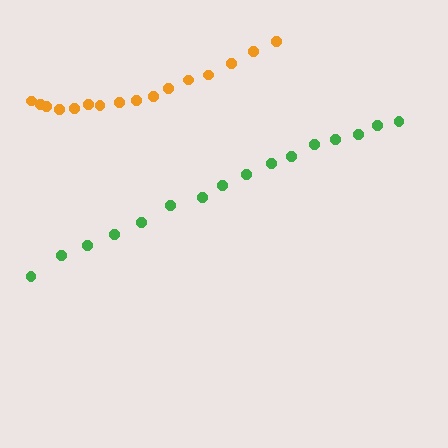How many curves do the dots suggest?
There are 2 distinct paths.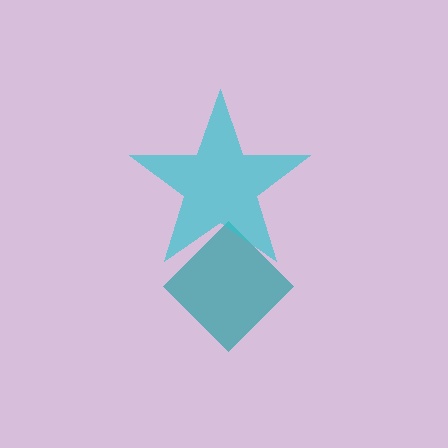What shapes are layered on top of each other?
The layered shapes are: a teal diamond, a cyan star.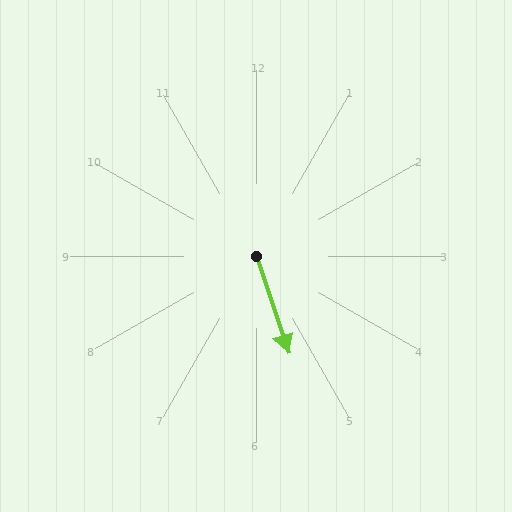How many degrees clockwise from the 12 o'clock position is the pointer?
Approximately 162 degrees.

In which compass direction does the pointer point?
South.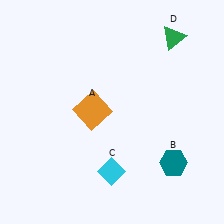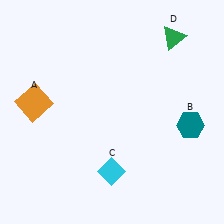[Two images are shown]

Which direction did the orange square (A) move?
The orange square (A) moved left.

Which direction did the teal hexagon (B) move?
The teal hexagon (B) moved up.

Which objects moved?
The objects that moved are: the orange square (A), the teal hexagon (B).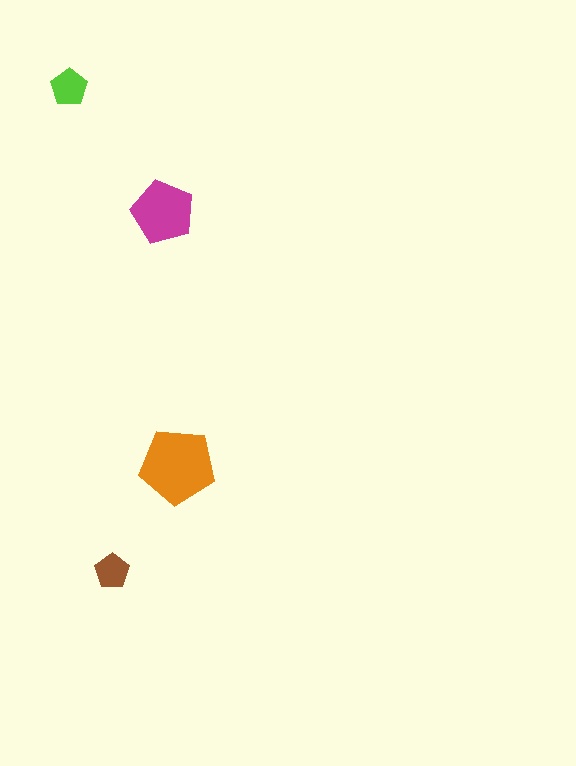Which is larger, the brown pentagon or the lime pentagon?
The lime one.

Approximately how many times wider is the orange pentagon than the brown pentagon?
About 2 times wider.